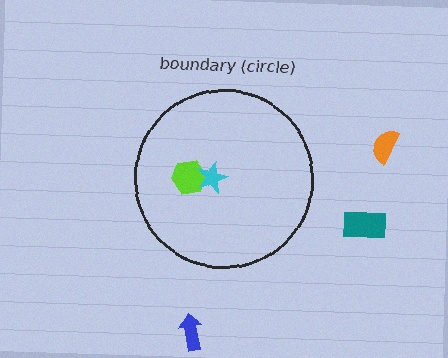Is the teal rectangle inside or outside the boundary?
Outside.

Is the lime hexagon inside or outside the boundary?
Inside.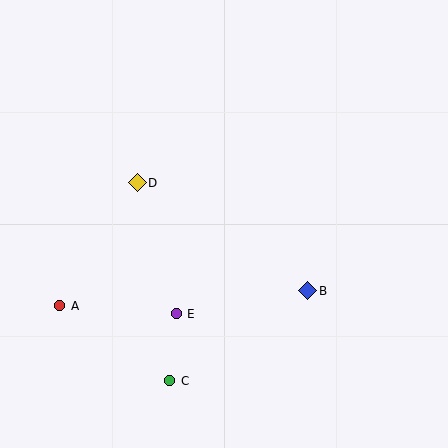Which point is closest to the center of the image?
Point D at (137, 183) is closest to the center.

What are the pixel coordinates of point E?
Point E is at (176, 314).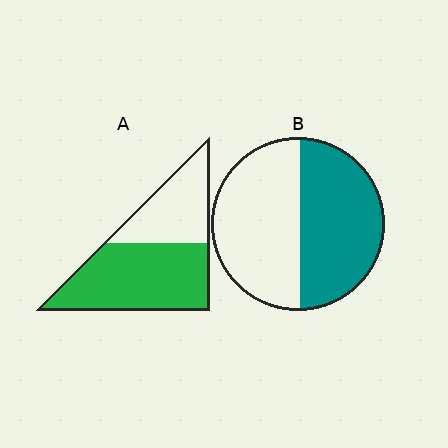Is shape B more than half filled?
Roughly half.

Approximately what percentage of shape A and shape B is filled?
A is approximately 65% and B is approximately 50%.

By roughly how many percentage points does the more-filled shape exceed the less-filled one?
By roughly 15 percentage points (A over B).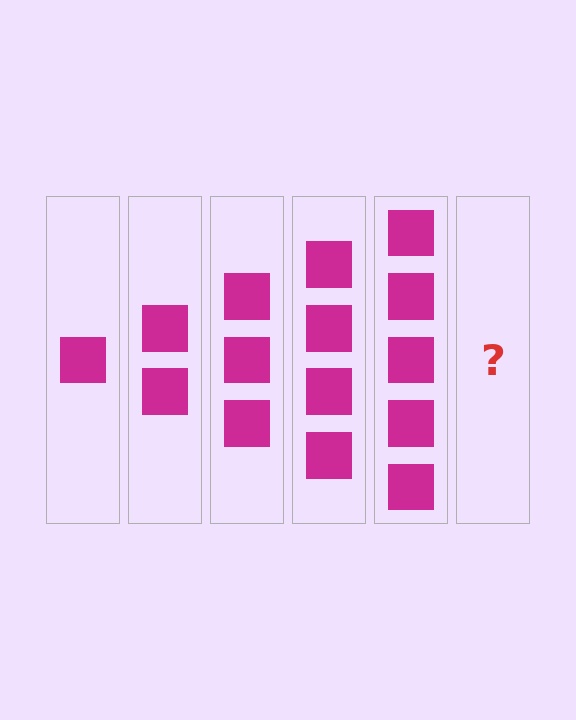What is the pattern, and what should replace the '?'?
The pattern is that each step adds one more square. The '?' should be 6 squares.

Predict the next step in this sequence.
The next step is 6 squares.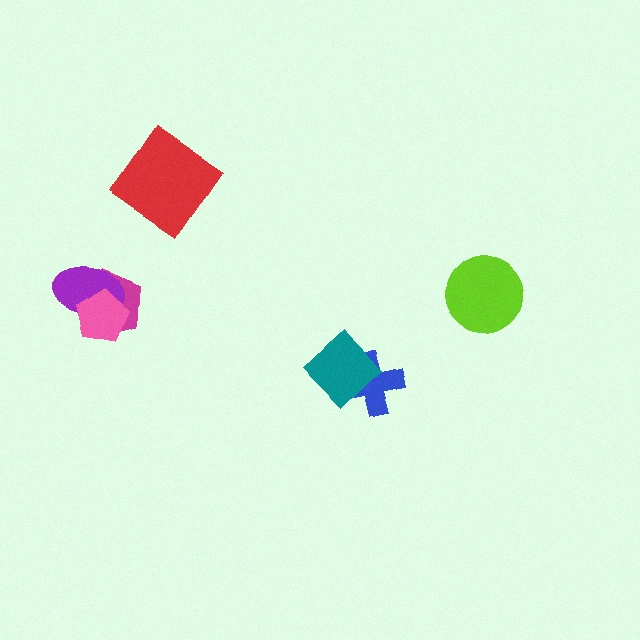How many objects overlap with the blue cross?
1 object overlaps with the blue cross.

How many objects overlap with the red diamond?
0 objects overlap with the red diamond.